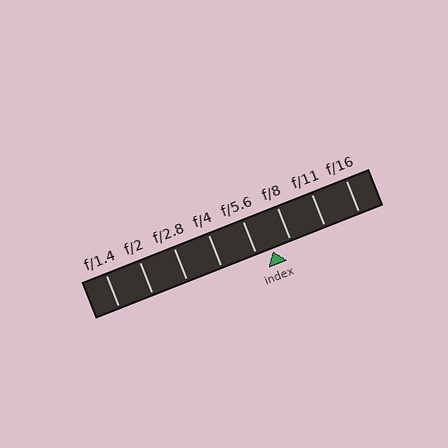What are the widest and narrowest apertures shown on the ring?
The widest aperture shown is f/1.4 and the narrowest is f/16.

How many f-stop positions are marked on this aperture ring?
There are 8 f-stop positions marked.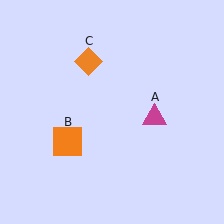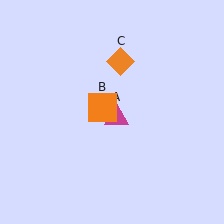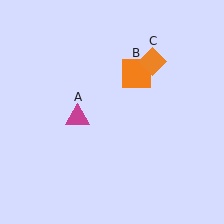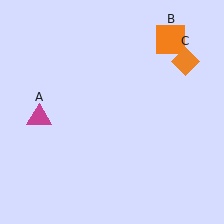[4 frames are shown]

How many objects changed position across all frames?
3 objects changed position: magenta triangle (object A), orange square (object B), orange diamond (object C).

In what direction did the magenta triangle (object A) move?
The magenta triangle (object A) moved left.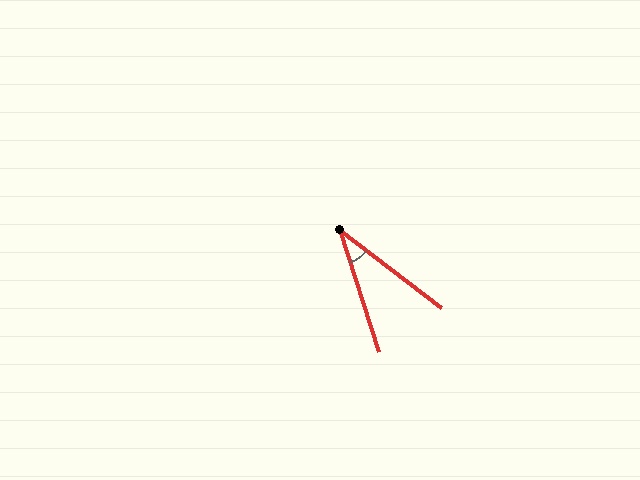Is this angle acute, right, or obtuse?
It is acute.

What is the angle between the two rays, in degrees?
Approximately 35 degrees.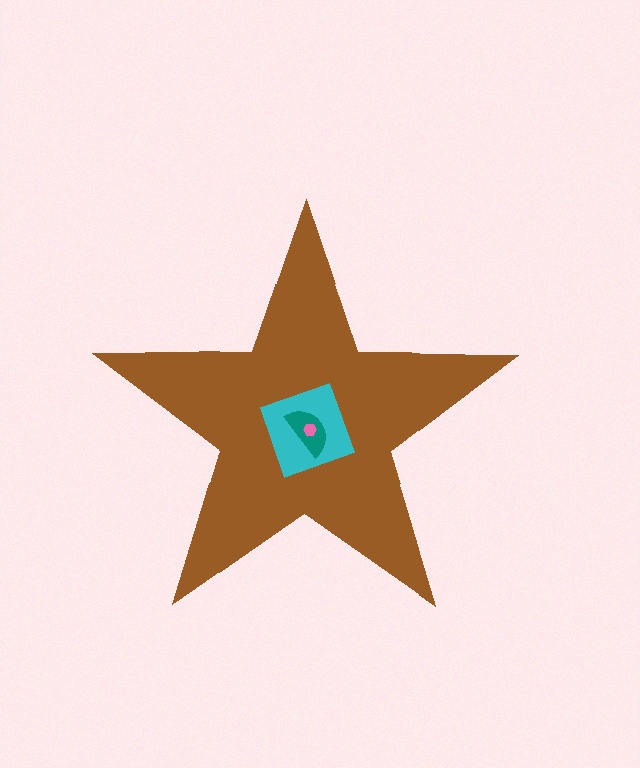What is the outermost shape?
The brown star.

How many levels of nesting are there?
4.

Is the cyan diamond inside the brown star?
Yes.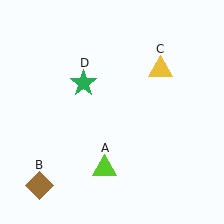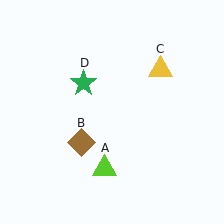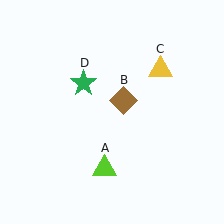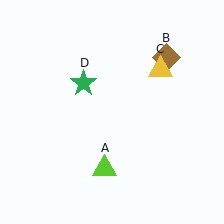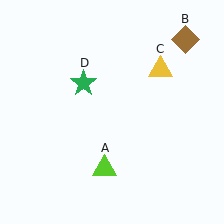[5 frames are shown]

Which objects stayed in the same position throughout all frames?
Lime triangle (object A) and yellow triangle (object C) and green star (object D) remained stationary.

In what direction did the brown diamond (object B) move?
The brown diamond (object B) moved up and to the right.